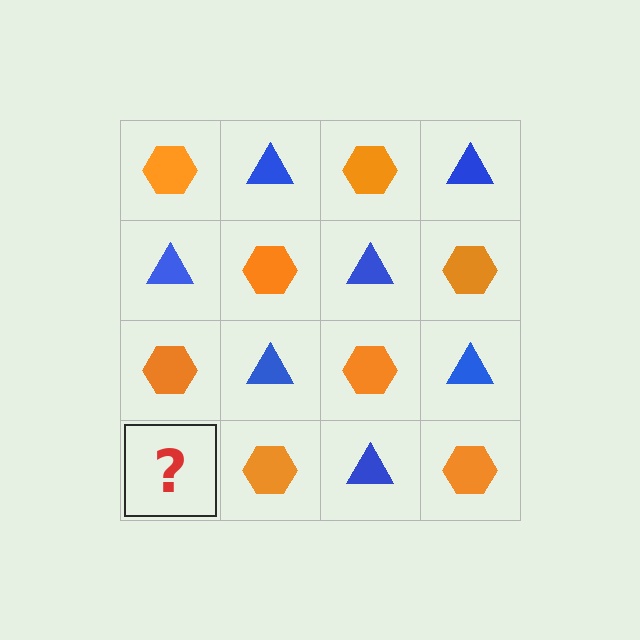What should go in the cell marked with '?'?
The missing cell should contain a blue triangle.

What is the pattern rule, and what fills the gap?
The rule is that it alternates orange hexagon and blue triangle in a checkerboard pattern. The gap should be filled with a blue triangle.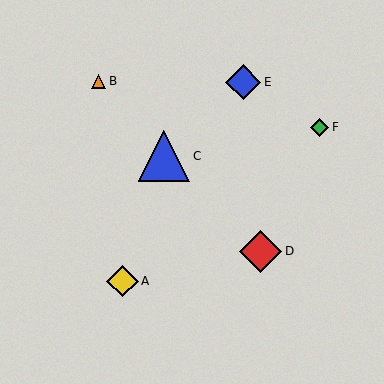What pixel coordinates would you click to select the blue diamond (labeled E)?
Click at (243, 82) to select the blue diamond E.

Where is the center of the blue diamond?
The center of the blue diamond is at (243, 82).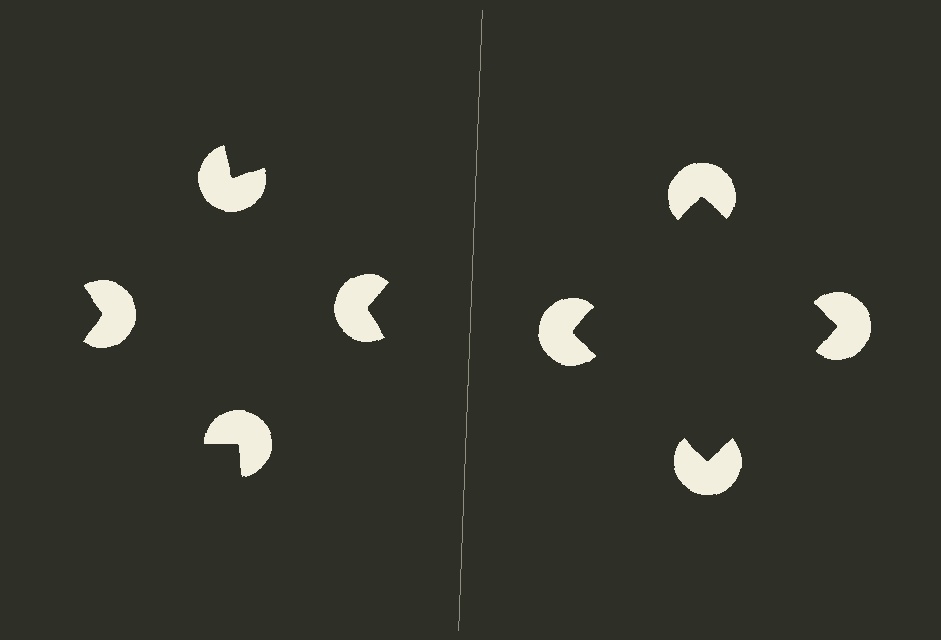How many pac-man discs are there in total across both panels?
8 — 4 on each side.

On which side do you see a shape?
An illusory square appears on the right side. On the left side the wedge cuts are rotated, so no coherent shape forms.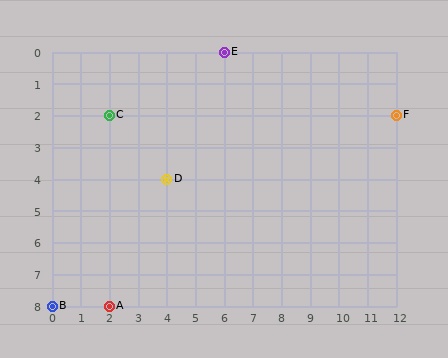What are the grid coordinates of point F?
Point F is at grid coordinates (12, 2).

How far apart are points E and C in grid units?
Points E and C are 4 columns and 2 rows apart (about 4.5 grid units diagonally).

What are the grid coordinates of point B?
Point B is at grid coordinates (0, 8).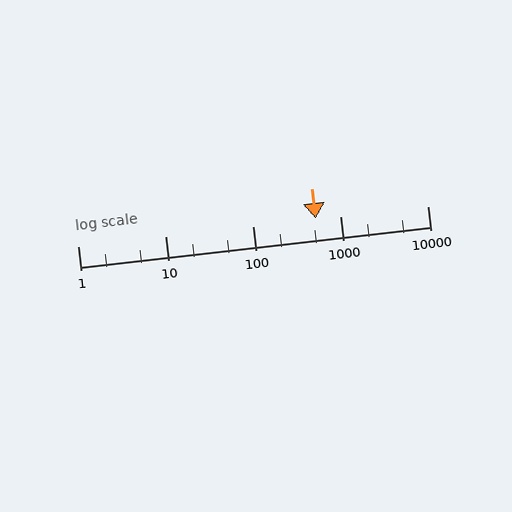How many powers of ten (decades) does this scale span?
The scale spans 4 decades, from 1 to 10000.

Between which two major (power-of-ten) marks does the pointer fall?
The pointer is between 100 and 1000.